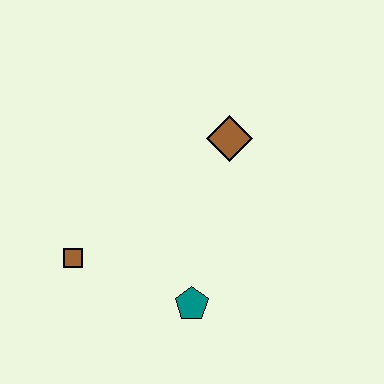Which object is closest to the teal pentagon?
The brown square is closest to the teal pentagon.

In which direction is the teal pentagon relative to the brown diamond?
The teal pentagon is below the brown diamond.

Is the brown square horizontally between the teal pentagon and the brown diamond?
No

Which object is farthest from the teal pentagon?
The brown diamond is farthest from the teal pentagon.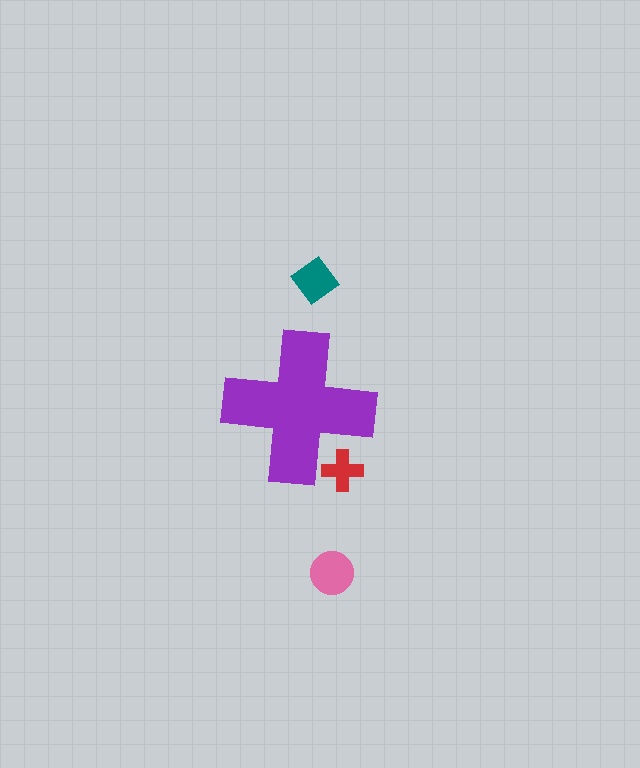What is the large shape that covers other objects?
A purple cross.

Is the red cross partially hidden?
Yes, the red cross is partially hidden behind the purple cross.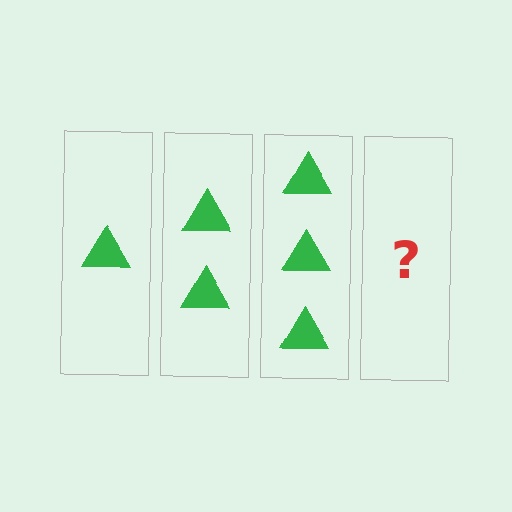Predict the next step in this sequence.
The next step is 4 triangles.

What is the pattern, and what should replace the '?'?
The pattern is that each step adds one more triangle. The '?' should be 4 triangles.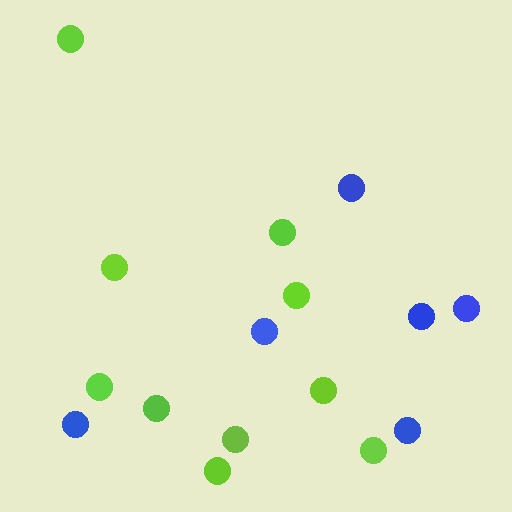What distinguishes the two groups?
There are 2 groups: one group of blue circles (6) and one group of lime circles (10).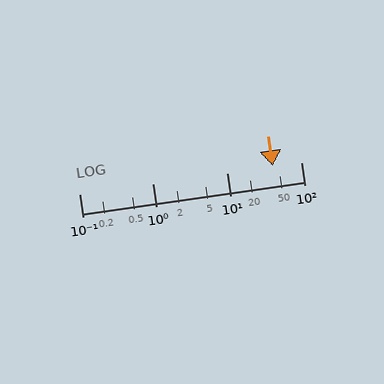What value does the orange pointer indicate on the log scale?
The pointer indicates approximately 41.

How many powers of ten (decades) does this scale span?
The scale spans 3 decades, from 0.1 to 100.